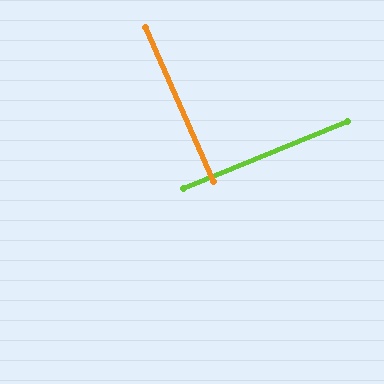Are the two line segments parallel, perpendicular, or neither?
Perpendicular — they meet at approximately 89°.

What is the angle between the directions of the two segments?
Approximately 89 degrees.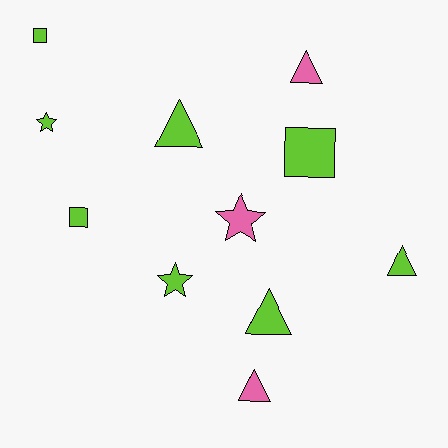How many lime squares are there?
There are 3 lime squares.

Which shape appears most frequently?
Triangle, with 5 objects.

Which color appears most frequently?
Lime, with 8 objects.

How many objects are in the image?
There are 11 objects.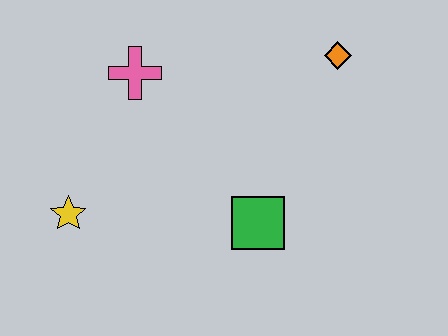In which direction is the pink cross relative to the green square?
The pink cross is above the green square.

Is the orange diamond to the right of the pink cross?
Yes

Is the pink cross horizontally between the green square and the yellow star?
Yes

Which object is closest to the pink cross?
The yellow star is closest to the pink cross.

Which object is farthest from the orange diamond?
The yellow star is farthest from the orange diamond.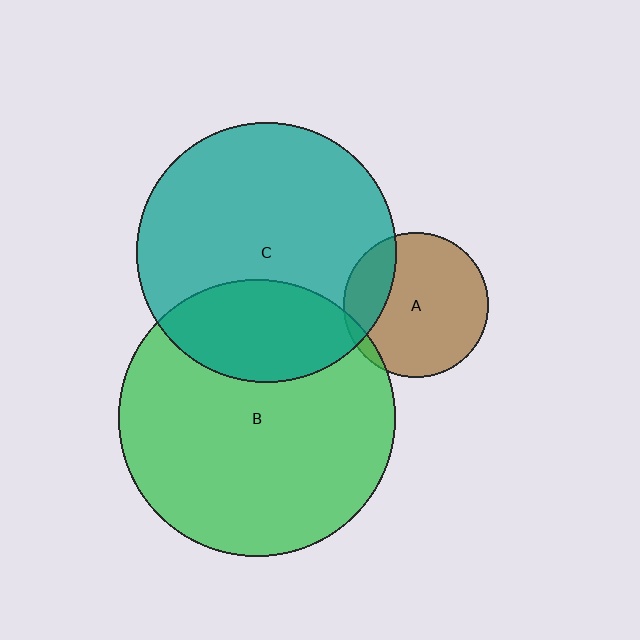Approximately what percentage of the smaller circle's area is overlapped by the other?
Approximately 30%.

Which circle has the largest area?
Circle B (green).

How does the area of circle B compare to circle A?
Approximately 3.7 times.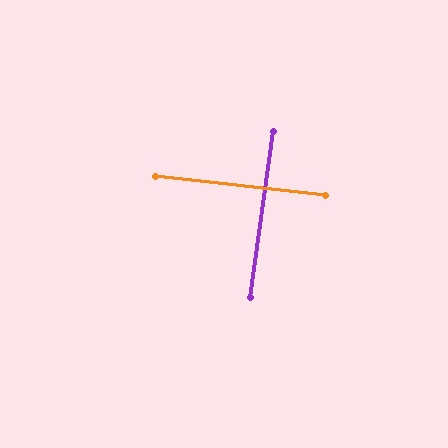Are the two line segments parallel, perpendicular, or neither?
Perpendicular — they meet at approximately 89°.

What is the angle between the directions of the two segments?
Approximately 89 degrees.